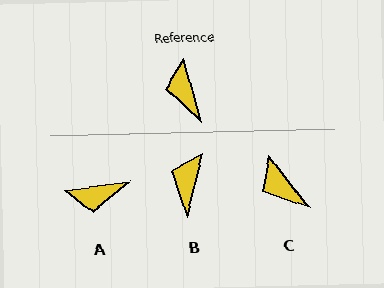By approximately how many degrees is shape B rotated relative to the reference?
Approximately 29 degrees clockwise.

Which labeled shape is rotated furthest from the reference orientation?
A, about 83 degrees away.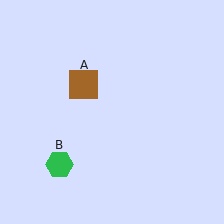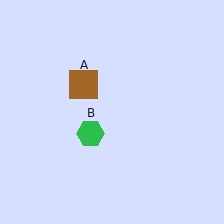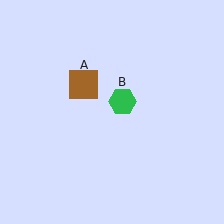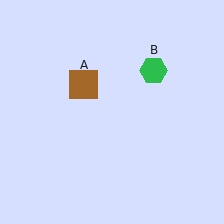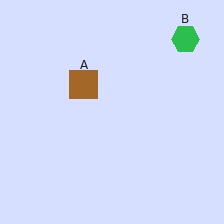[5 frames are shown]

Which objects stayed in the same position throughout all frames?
Brown square (object A) remained stationary.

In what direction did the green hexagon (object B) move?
The green hexagon (object B) moved up and to the right.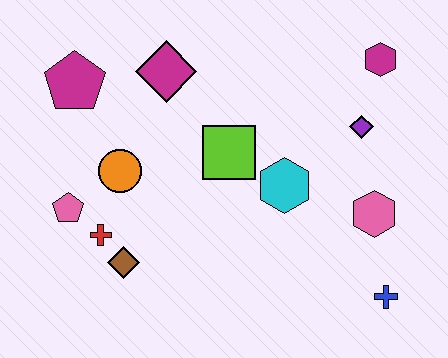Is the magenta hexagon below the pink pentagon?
No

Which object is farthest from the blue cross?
The magenta pentagon is farthest from the blue cross.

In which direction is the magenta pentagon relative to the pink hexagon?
The magenta pentagon is to the left of the pink hexagon.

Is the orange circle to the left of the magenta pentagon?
No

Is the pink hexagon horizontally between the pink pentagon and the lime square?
No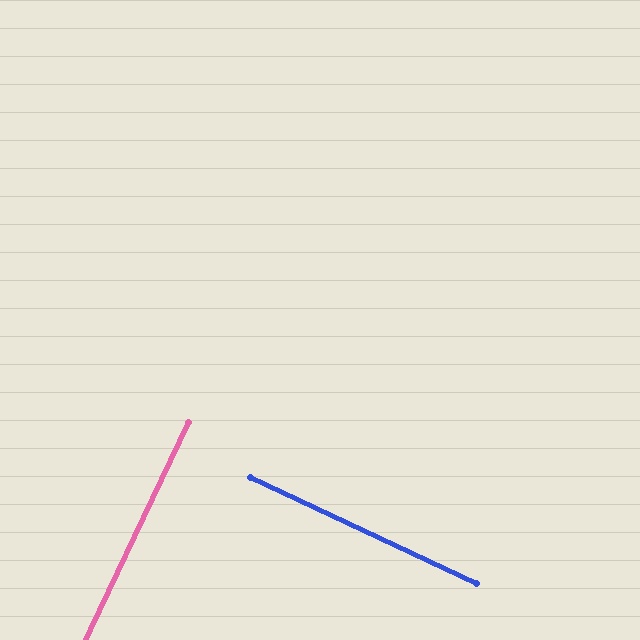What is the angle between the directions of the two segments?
Approximately 90 degrees.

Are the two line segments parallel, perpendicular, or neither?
Perpendicular — they meet at approximately 90°.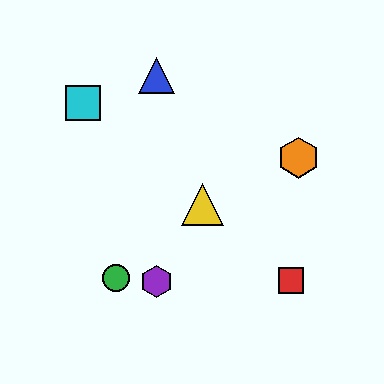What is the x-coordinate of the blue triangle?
The blue triangle is at x≈156.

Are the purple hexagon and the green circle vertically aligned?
No, the purple hexagon is at x≈156 and the green circle is at x≈116.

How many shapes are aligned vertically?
2 shapes (the blue triangle, the purple hexagon) are aligned vertically.